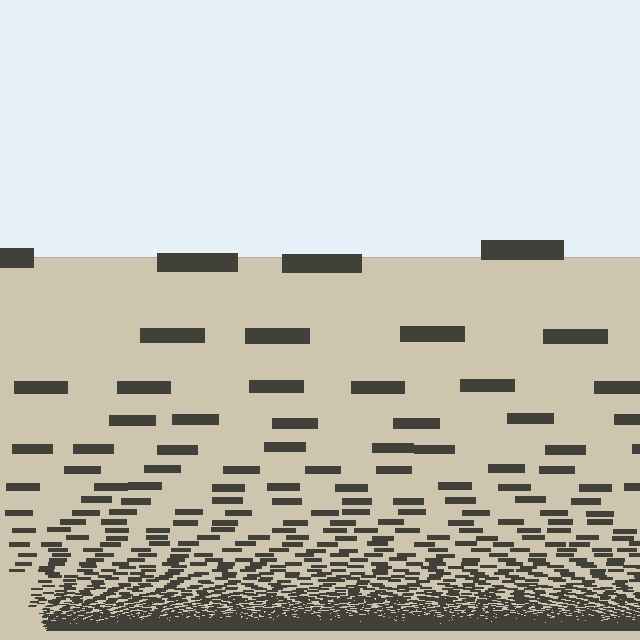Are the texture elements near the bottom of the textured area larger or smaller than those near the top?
Smaller. The gradient is inverted — elements near the bottom are smaller and denser.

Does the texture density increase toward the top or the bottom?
Density increases toward the bottom.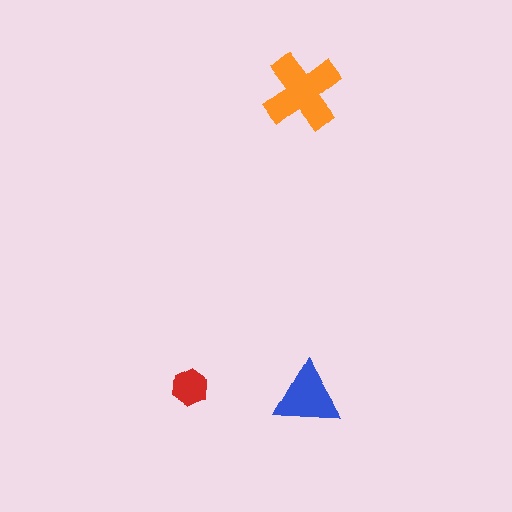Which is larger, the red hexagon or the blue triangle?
The blue triangle.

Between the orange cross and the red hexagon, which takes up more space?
The orange cross.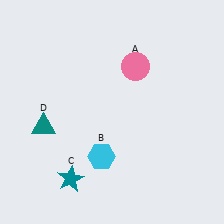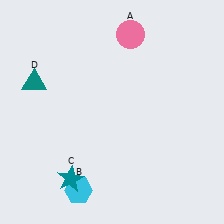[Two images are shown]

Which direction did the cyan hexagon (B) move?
The cyan hexagon (B) moved down.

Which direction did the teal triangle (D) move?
The teal triangle (D) moved up.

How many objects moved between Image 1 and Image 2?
3 objects moved between the two images.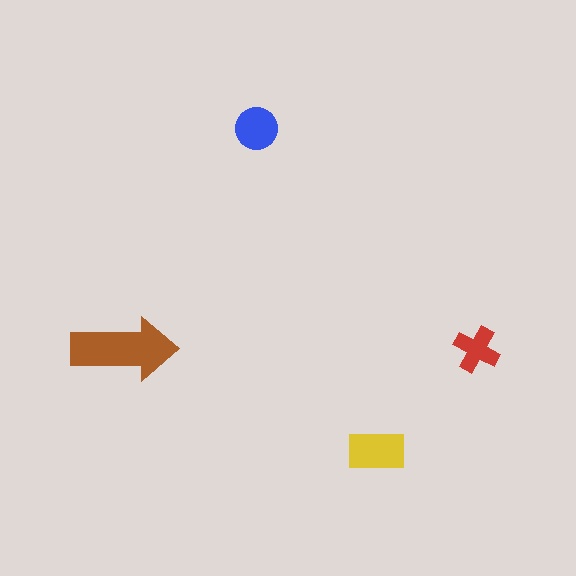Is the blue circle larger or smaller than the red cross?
Larger.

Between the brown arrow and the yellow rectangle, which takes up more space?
The brown arrow.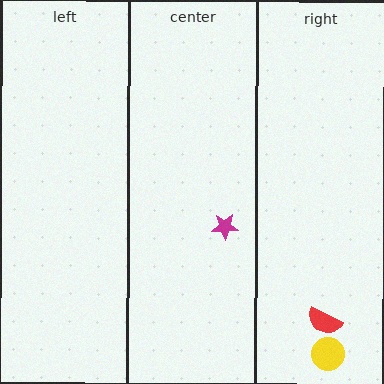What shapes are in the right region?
The red semicircle, the yellow circle.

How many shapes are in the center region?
1.